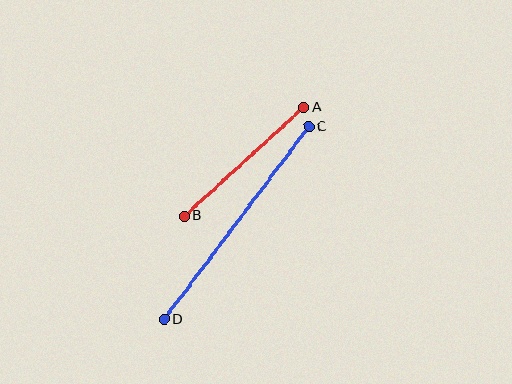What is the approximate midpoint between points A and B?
The midpoint is at approximately (244, 162) pixels.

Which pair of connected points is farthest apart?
Points C and D are farthest apart.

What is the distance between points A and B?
The distance is approximately 161 pixels.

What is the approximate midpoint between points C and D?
The midpoint is at approximately (236, 223) pixels.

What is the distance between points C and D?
The distance is approximately 241 pixels.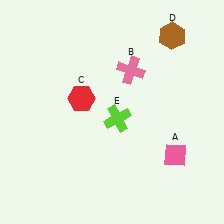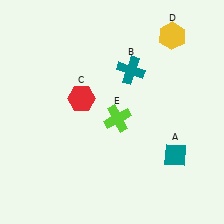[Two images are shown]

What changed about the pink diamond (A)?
In Image 1, A is pink. In Image 2, it changed to teal.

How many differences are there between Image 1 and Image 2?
There are 3 differences between the two images.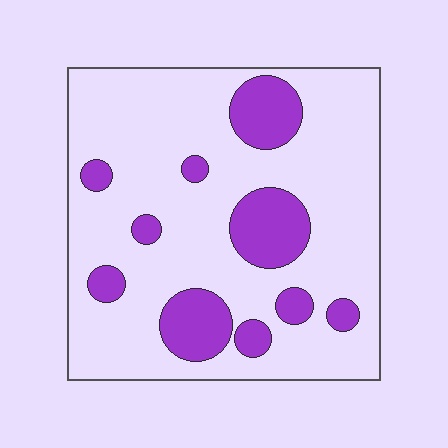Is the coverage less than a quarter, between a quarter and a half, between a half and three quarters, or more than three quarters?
Less than a quarter.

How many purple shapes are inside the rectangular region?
10.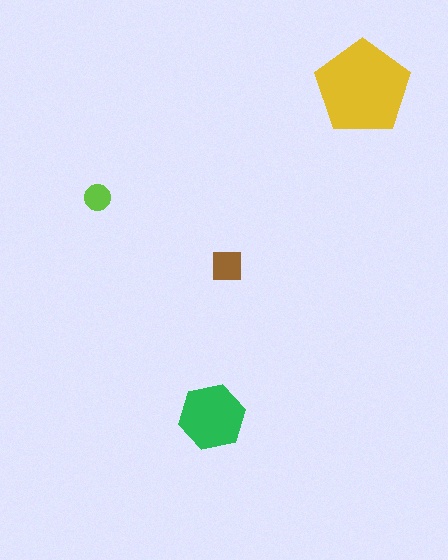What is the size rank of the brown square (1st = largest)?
3rd.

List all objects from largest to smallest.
The yellow pentagon, the green hexagon, the brown square, the lime circle.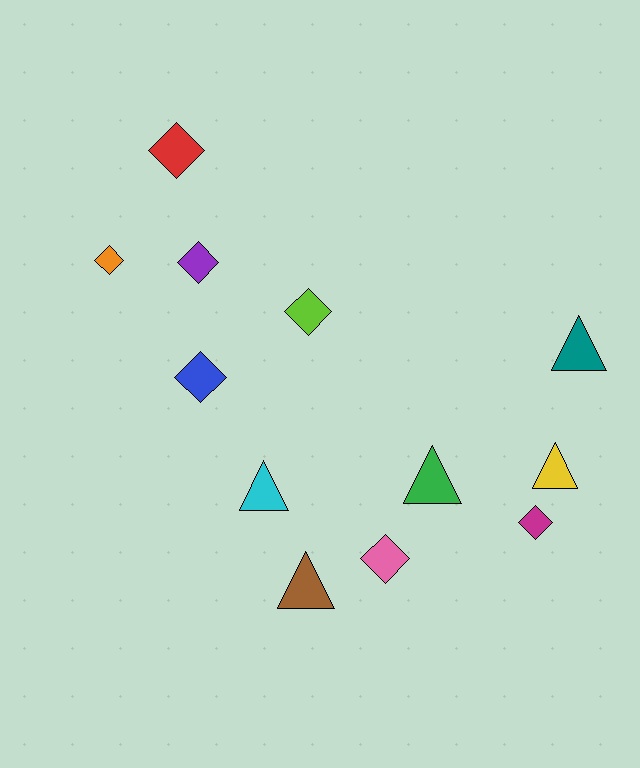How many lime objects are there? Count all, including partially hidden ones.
There is 1 lime object.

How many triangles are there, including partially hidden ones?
There are 5 triangles.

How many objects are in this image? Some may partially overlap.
There are 12 objects.